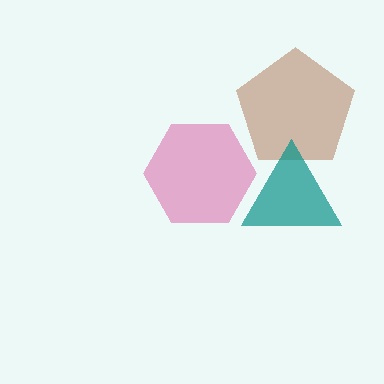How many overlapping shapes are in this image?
There are 3 overlapping shapes in the image.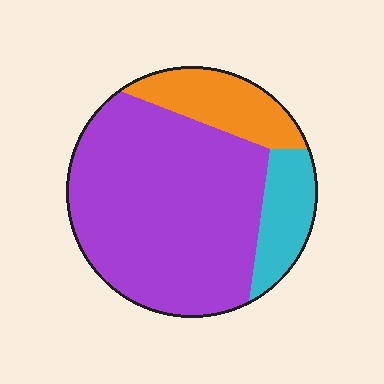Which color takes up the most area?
Purple, at roughly 70%.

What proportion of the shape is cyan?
Cyan covers 14% of the shape.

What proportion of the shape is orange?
Orange covers roughly 15% of the shape.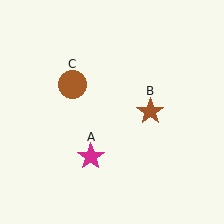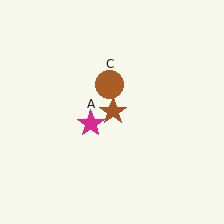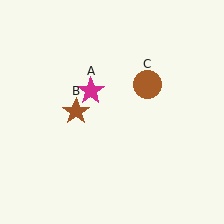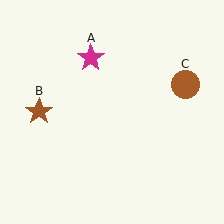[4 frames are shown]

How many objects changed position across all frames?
3 objects changed position: magenta star (object A), brown star (object B), brown circle (object C).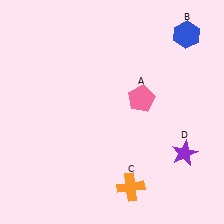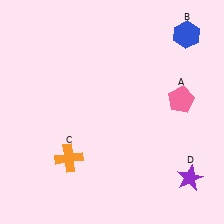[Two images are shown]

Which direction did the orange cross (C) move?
The orange cross (C) moved left.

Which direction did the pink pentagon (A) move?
The pink pentagon (A) moved right.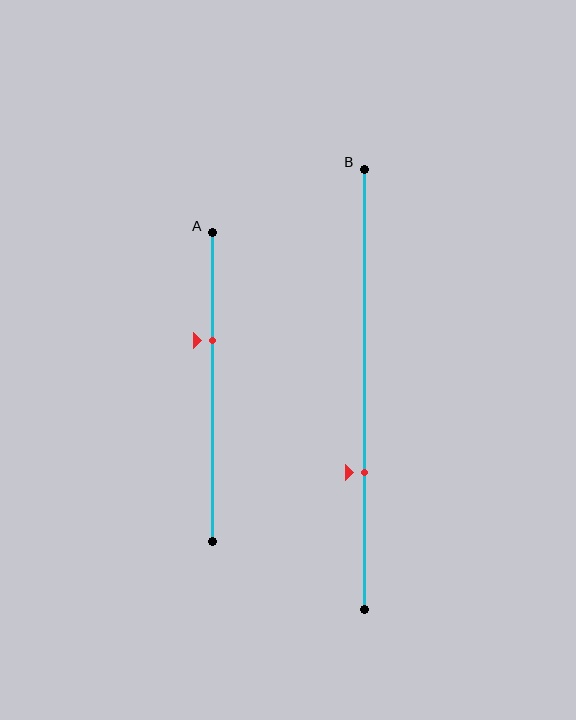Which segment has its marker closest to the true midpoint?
Segment A has its marker closest to the true midpoint.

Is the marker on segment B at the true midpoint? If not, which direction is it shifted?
No, the marker on segment B is shifted downward by about 19% of the segment length.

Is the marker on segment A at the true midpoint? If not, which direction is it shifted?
No, the marker on segment A is shifted upward by about 15% of the segment length.